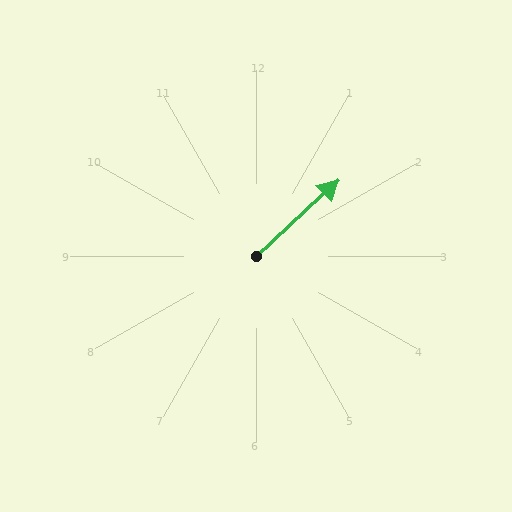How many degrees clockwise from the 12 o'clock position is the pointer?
Approximately 47 degrees.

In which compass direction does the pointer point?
Northeast.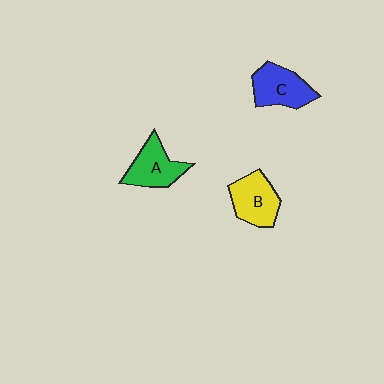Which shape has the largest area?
Shape C (blue).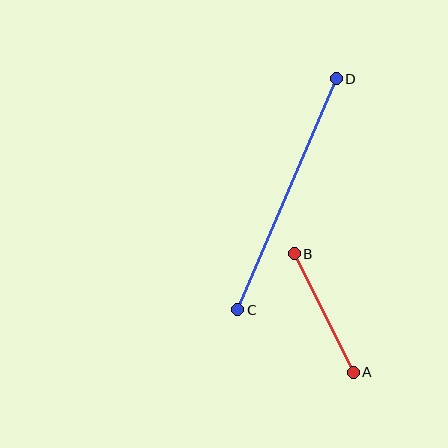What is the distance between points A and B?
The distance is approximately 132 pixels.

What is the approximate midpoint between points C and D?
The midpoint is at approximately (287, 194) pixels.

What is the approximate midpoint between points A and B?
The midpoint is at approximately (324, 313) pixels.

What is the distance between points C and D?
The distance is approximately 251 pixels.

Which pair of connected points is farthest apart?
Points C and D are farthest apart.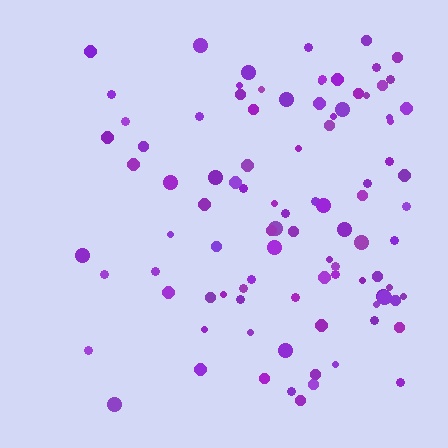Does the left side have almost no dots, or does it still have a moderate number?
Still a moderate number, just noticeably fewer than the right.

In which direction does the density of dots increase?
From left to right, with the right side densest.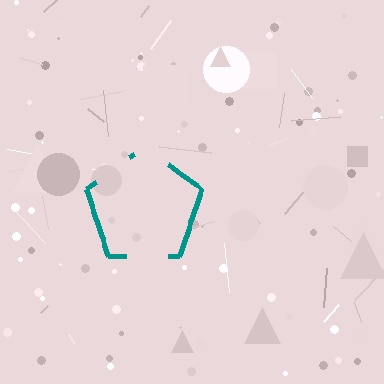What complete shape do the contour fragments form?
The contour fragments form a pentagon.